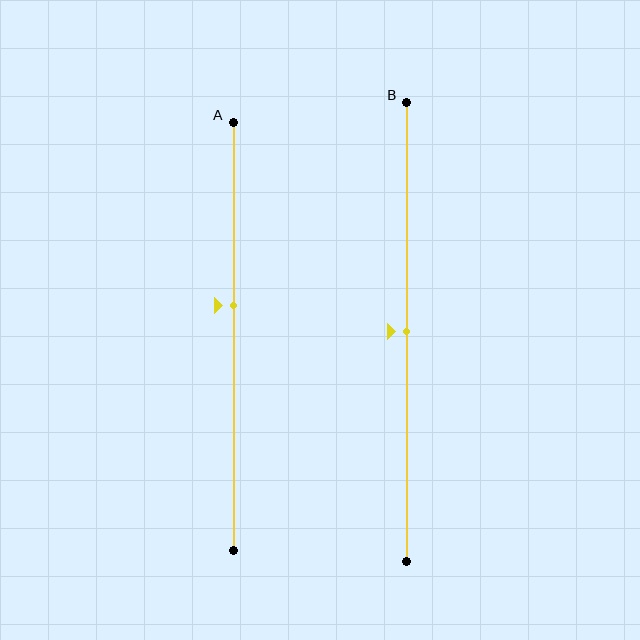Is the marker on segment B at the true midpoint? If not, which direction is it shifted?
Yes, the marker on segment B is at the true midpoint.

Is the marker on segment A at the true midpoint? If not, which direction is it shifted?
No, the marker on segment A is shifted upward by about 7% of the segment length.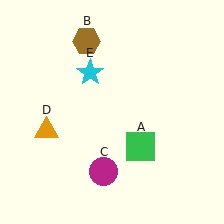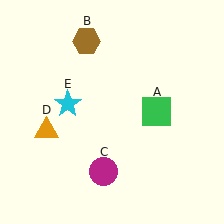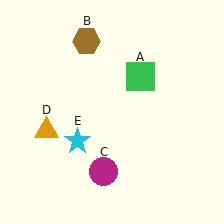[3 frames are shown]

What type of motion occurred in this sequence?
The green square (object A), cyan star (object E) rotated counterclockwise around the center of the scene.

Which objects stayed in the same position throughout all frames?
Brown hexagon (object B) and magenta circle (object C) and orange triangle (object D) remained stationary.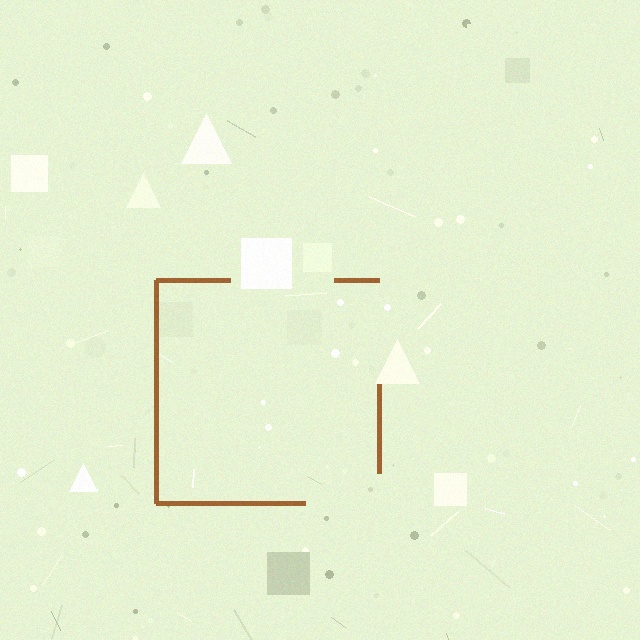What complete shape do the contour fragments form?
The contour fragments form a square.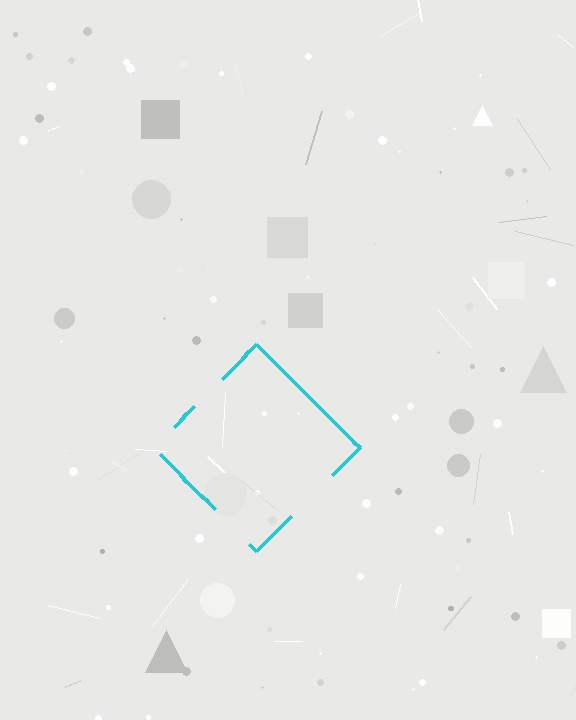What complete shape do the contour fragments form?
The contour fragments form a diamond.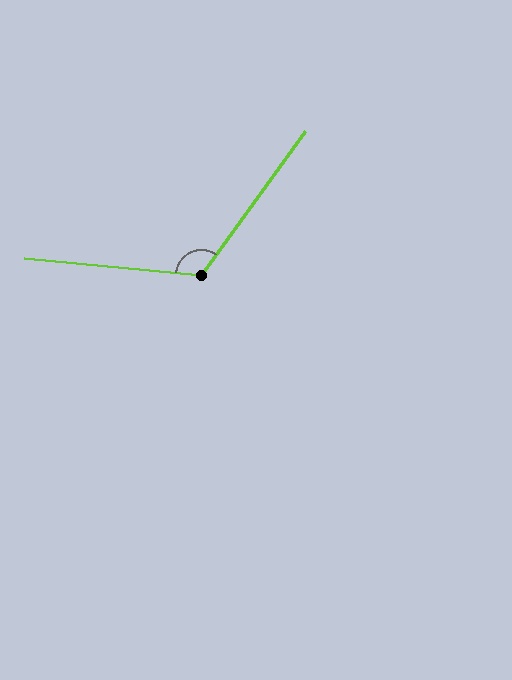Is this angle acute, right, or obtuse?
It is obtuse.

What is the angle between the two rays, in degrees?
Approximately 120 degrees.